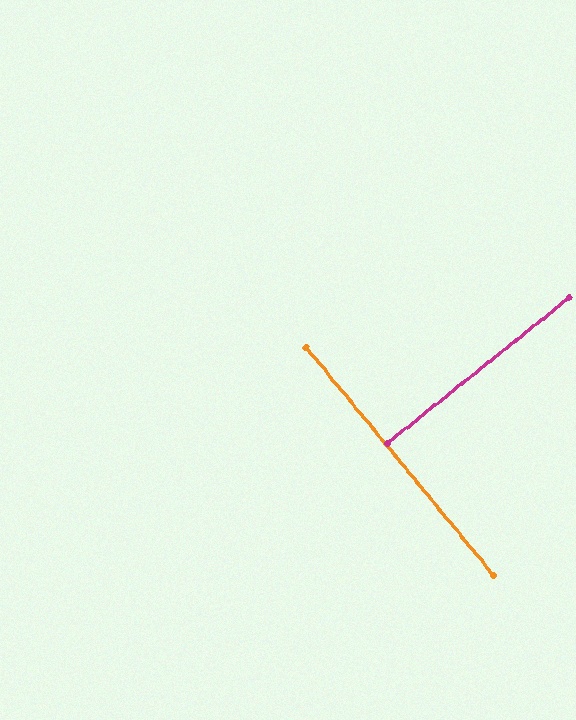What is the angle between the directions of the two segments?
Approximately 89 degrees.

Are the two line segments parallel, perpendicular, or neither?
Perpendicular — they meet at approximately 89°.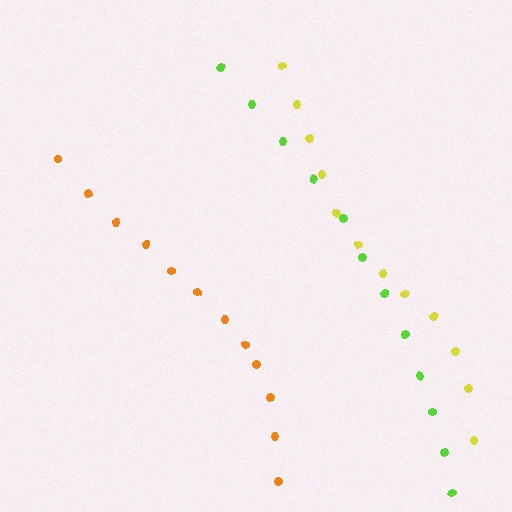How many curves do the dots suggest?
There are 3 distinct paths.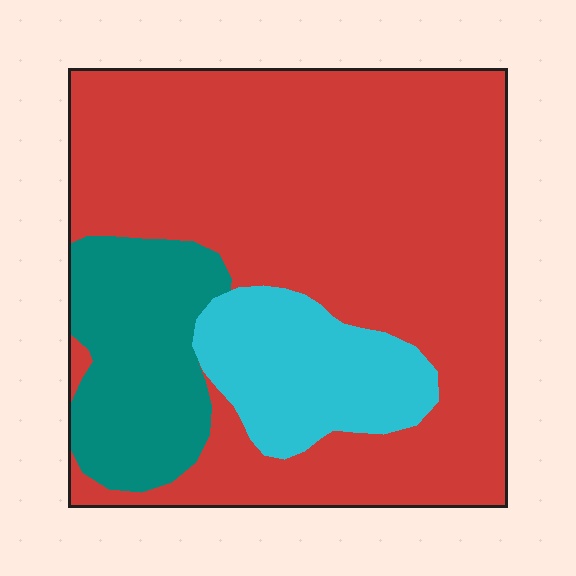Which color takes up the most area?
Red, at roughly 70%.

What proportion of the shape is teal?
Teal covers 17% of the shape.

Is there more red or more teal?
Red.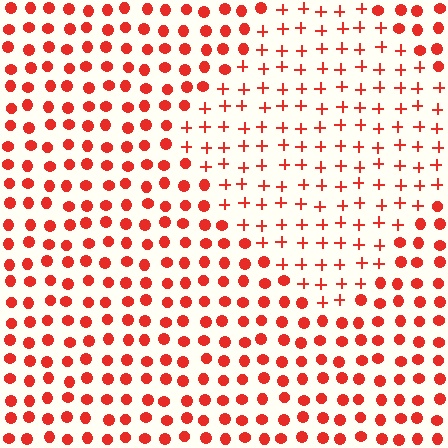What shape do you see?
I see a diamond.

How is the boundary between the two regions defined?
The boundary is defined by a change in element shape: plus signs inside vs. circles outside. All elements share the same color and spacing.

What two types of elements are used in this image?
The image uses plus signs inside the diamond region and circles outside it.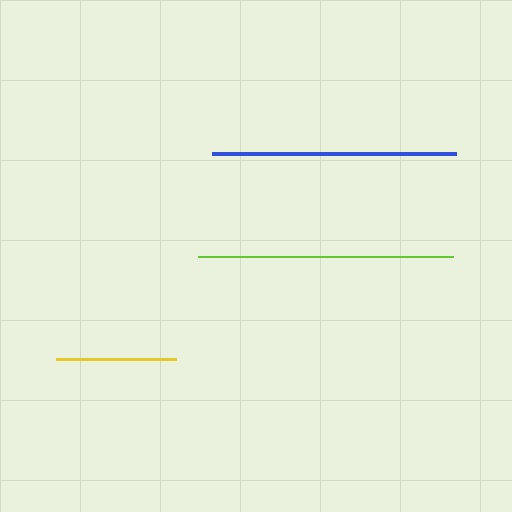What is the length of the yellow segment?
The yellow segment is approximately 120 pixels long.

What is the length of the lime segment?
The lime segment is approximately 255 pixels long.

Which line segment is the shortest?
The yellow line is the shortest at approximately 120 pixels.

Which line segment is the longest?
The lime line is the longest at approximately 255 pixels.